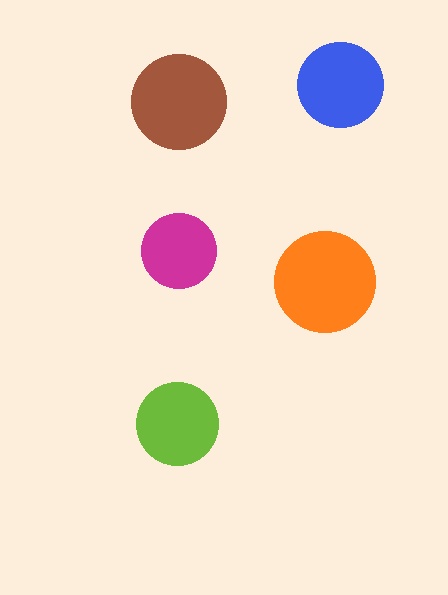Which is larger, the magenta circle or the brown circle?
The brown one.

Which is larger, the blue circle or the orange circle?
The orange one.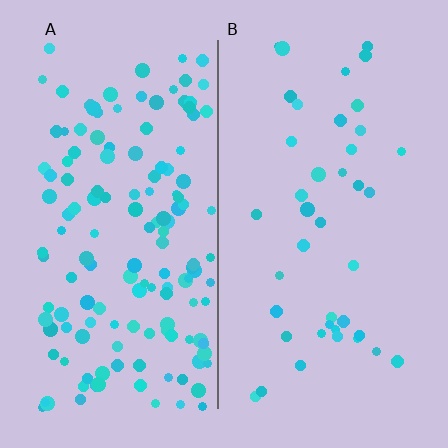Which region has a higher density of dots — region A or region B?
A (the left).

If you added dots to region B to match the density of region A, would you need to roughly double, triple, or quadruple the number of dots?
Approximately quadruple.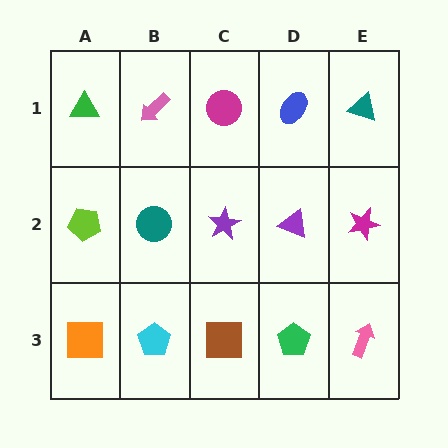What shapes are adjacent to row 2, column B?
A pink arrow (row 1, column B), a cyan pentagon (row 3, column B), a lime pentagon (row 2, column A), a purple star (row 2, column C).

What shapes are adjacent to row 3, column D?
A purple triangle (row 2, column D), a brown square (row 3, column C), a pink arrow (row 3, column E).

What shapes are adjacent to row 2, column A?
A green triangle (row 1, column A), an orange square (row 3, column A), a teal circle (row 2, column B).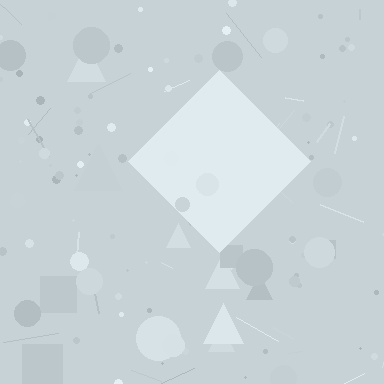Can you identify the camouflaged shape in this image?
The camouflaged shape is a diamond.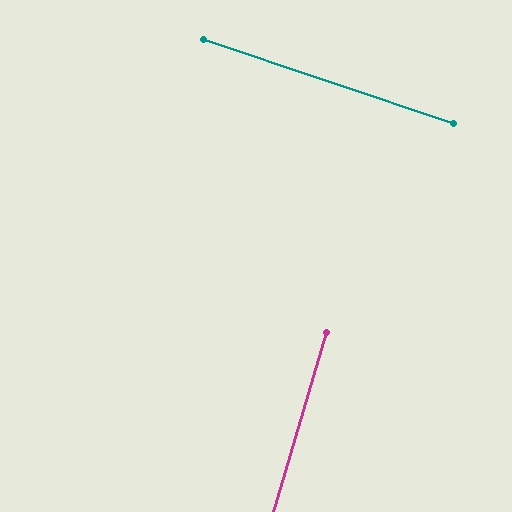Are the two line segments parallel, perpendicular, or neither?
Perpendicular — they meet at approximately 88°.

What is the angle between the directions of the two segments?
Approximately 88 degrees.